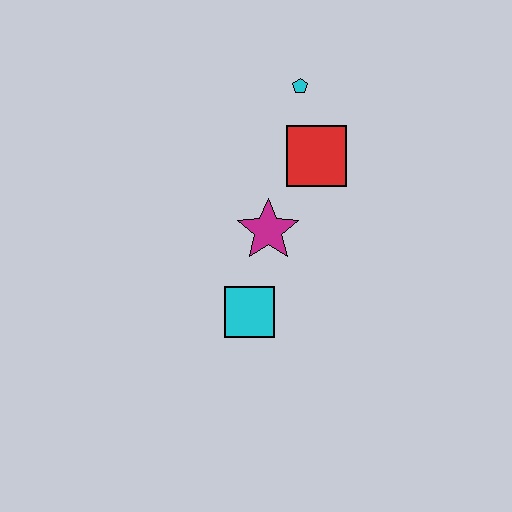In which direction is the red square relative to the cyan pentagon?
The red square is below the cyan pentagon.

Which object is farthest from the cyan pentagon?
The cyan square is farthest from the cyan pentagon.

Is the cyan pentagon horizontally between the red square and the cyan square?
Yes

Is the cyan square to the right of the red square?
No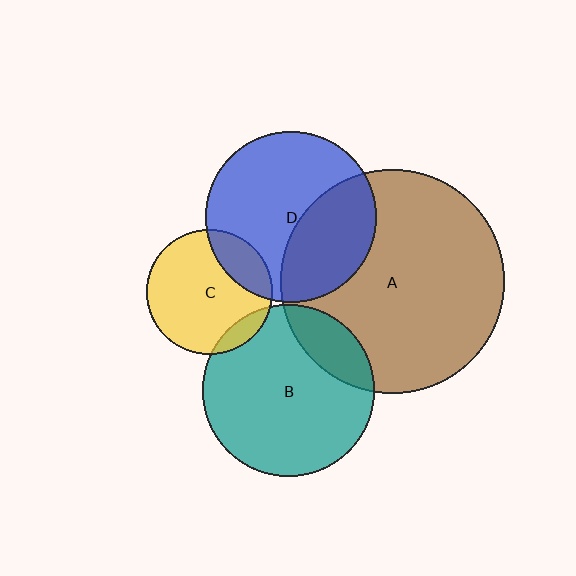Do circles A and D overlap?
Yes.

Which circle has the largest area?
Circle A (brown).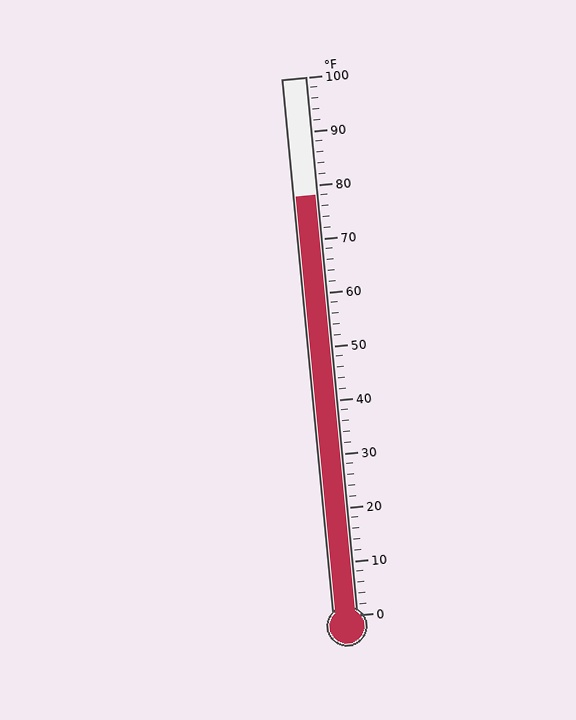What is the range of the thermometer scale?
The thermometer scale ranges from 0°F to 100°F.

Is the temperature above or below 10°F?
The temperature is above 10°F.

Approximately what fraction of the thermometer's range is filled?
The thermometer is filled to approximately 80% of its range.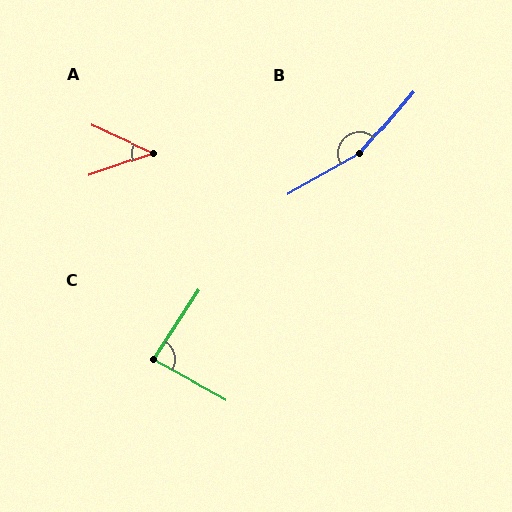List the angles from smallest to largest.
A (43°), C (86°), B (160°).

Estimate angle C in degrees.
Approximately 86 degrees.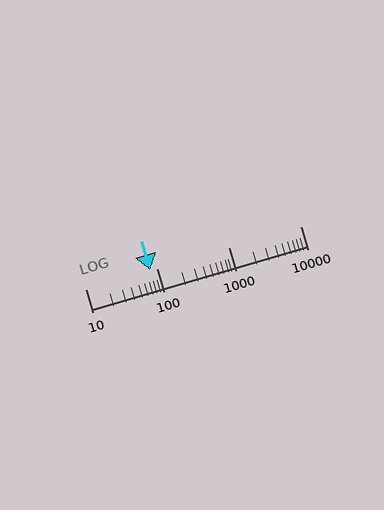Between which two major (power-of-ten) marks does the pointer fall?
The pointer is between 10 and 100.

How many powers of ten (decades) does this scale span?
The scale spans 3 decades, from 10 to 10000.